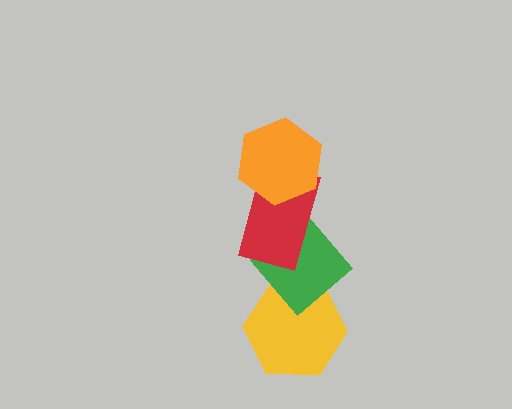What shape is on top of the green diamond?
The red rectangle is on top of the green diamond.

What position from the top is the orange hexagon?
The orange hexagon is 1st from the top.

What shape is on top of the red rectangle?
The orange hexagon is on top of the red rectangle.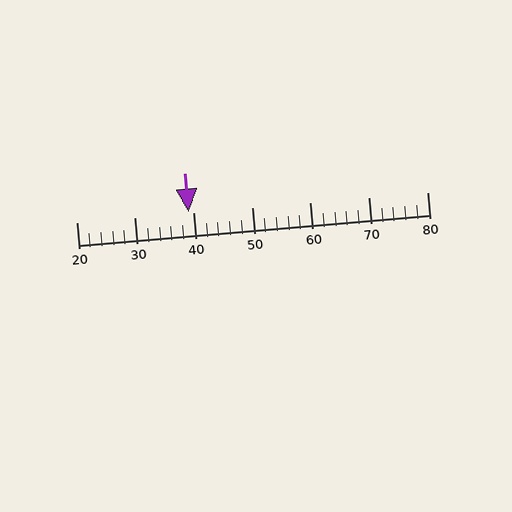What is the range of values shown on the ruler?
The ruler shows values from 20 to 80.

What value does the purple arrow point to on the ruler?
The purple arrow points to approximately 39.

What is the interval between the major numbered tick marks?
The major tick marks are spaced 10 units apart.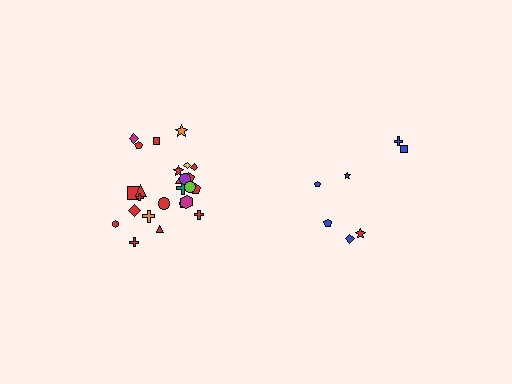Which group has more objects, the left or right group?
The left group.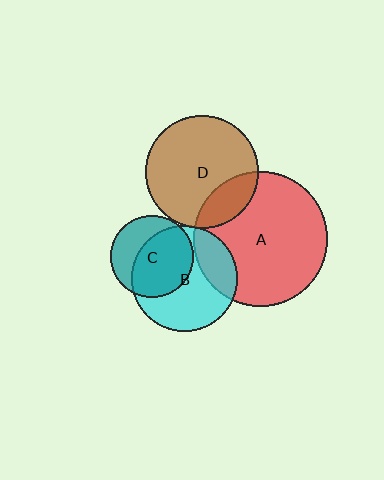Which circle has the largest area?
Circle A (red).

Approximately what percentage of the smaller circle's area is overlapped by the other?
Approximately 5%.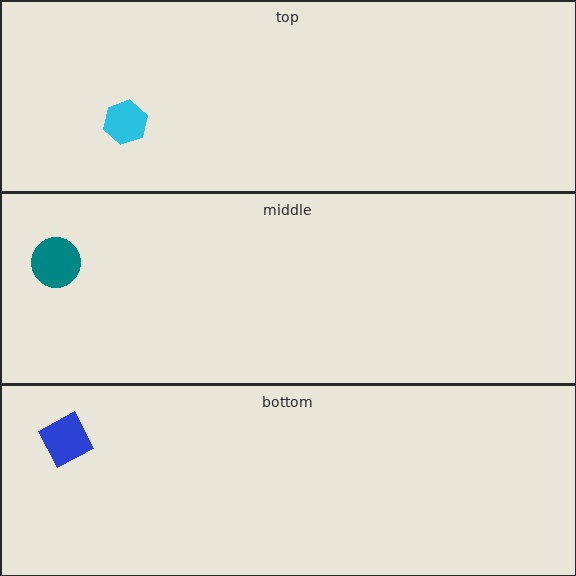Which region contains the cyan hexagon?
The top region.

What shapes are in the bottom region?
The blue diamond.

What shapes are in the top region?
The cyan hexagon.